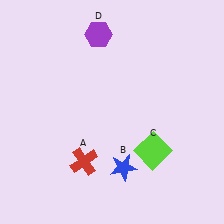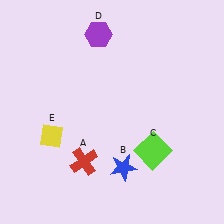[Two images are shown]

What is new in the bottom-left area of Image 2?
A yellow diamond (E) was added in the bottom-left area of Image 2.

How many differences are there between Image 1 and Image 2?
There is 1 difference between the two images.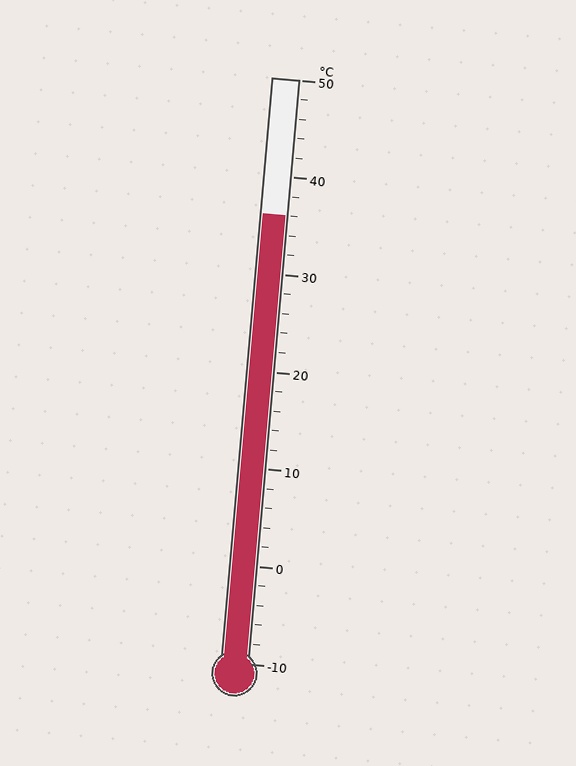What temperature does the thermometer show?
The thermometer shows approximately 36°C.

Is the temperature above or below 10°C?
The temperature is above 10°C.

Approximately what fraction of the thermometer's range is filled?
The thermometer is filled to approximately 75% of its range.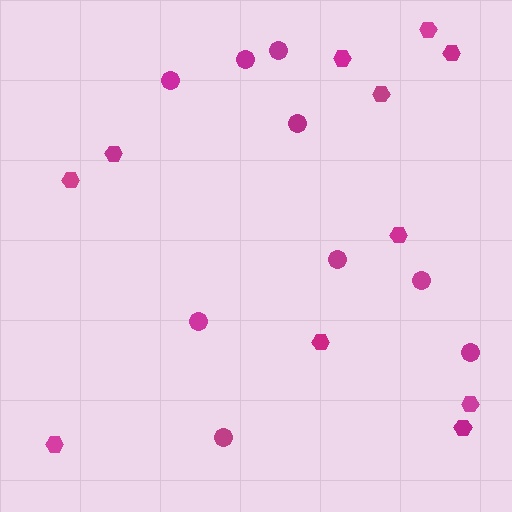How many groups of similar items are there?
There are 2 groups: one group of hexagons (11) and one group of circles (9).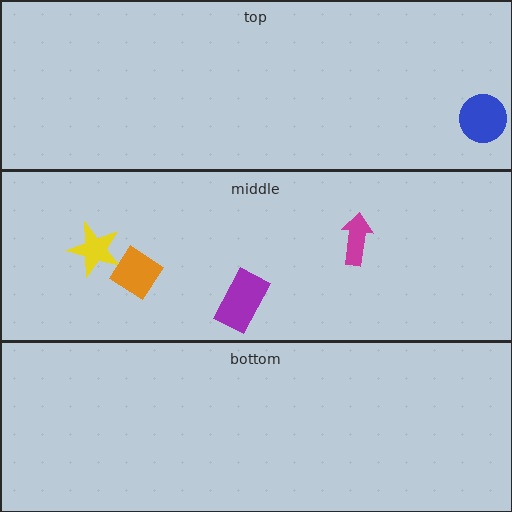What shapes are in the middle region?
The purple rectangle, the yellow star, the magenta arrow, the orange diamond.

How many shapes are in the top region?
1.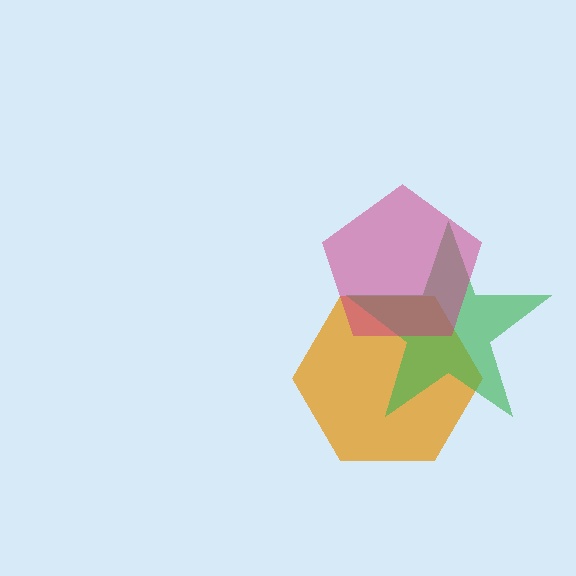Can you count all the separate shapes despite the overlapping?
Yes, there are 3 separate shapes.